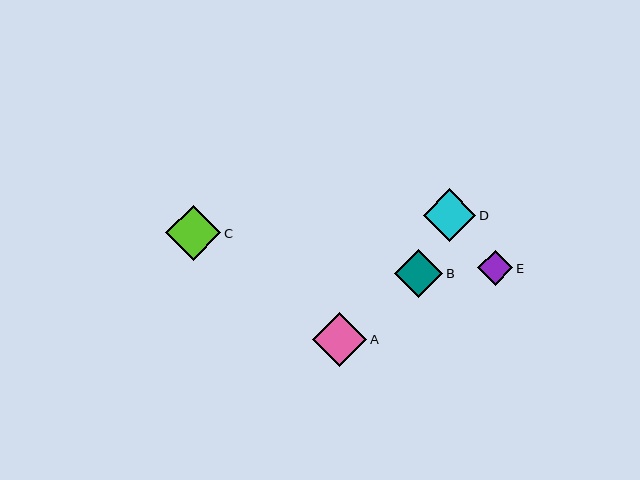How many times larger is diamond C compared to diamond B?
Diamond C is approximately 1.2 times the size of diamond B.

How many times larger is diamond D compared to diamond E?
Diamond D is approximately 1.5 times the size of diamond E.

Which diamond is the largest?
Diamond C is the largest with a size of approximately 56 pixels.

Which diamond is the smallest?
Diamond E is the smallest with a size of approximately 35 pixels.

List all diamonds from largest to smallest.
From largest to smallest: C, A, D, B, E.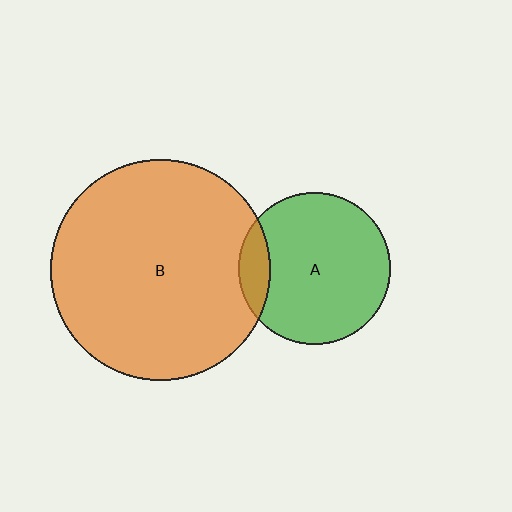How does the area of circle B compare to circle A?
Approximately 2.1 times.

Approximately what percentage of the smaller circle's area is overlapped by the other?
Approximately 10%.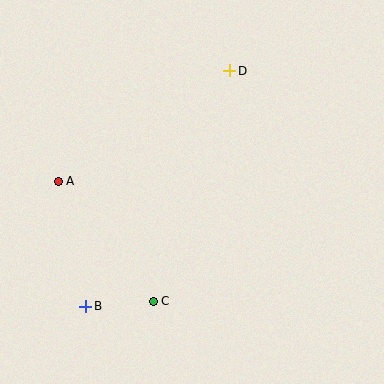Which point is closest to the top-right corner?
Point D is closest to the top-right corner.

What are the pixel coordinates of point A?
Point A is at (58, 181).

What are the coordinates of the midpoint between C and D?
The midpoint between C and D is at (191, 186).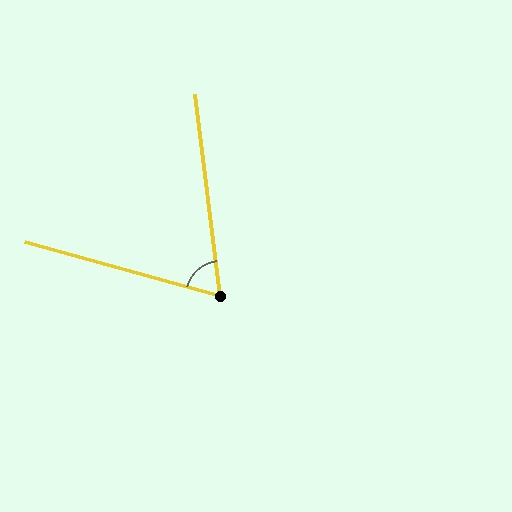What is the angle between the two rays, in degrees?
Approximately 68 degrees.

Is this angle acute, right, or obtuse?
It is acute.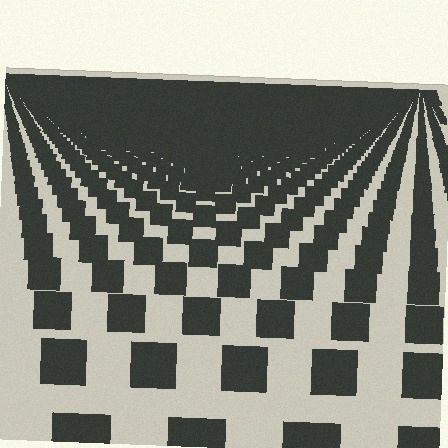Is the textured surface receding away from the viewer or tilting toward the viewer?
The surface is receding away from the viewer. Texture elements get smaller and denser toward the top.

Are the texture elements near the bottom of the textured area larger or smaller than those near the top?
Larger. Near the bottom, elements are closer to the viewer and appear at a bigger on-screen size.